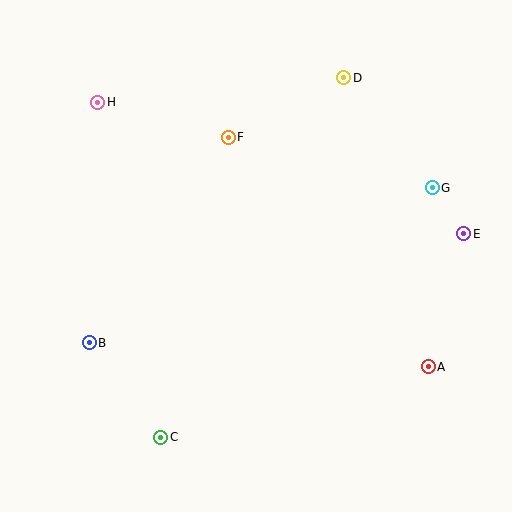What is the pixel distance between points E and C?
The distance between E and C is 365 pixels.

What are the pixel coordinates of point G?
Point G is at (432, 188).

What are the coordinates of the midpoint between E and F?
The midpoint between E and F is at (346, 185).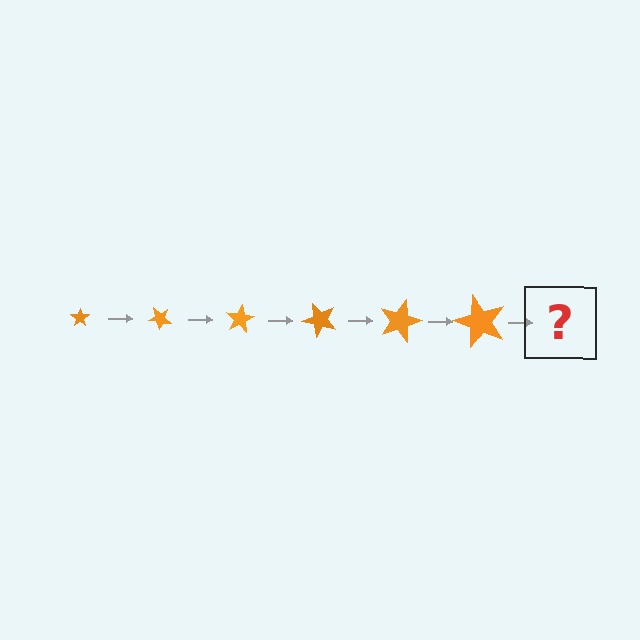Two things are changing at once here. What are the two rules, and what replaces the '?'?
The two rules are that the star grows larger each step and it rotates 40 degrees each step. The '?' should be a star, larger than the previous one and rotated 240 degrees from the start.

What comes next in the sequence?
The next element should be a star, larger than the previous one and rotated 240 degrees from the start.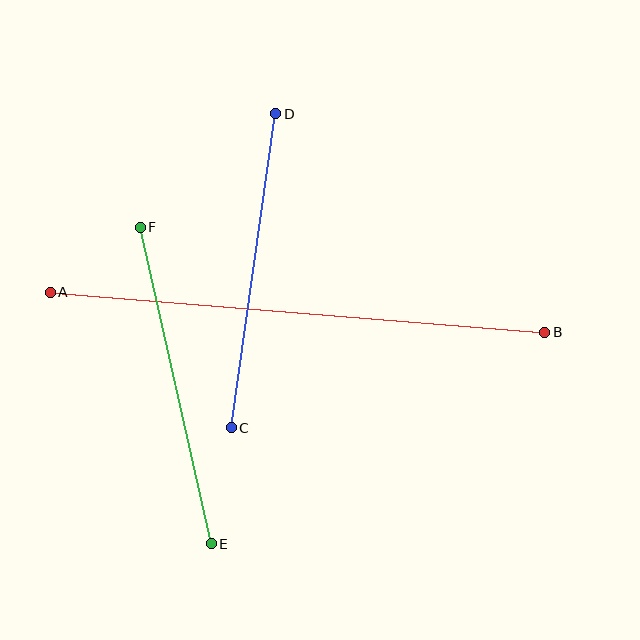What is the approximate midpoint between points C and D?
The midpoint is at approximately (254, 271) pixels.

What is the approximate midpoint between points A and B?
The midpoint is at approximately (298, 312) pixels.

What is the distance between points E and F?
The distance is approximately 324 pixels.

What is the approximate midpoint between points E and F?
The midpoint is at approximately (176, 385) pixels.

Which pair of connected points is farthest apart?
Points A and B are farthest apart.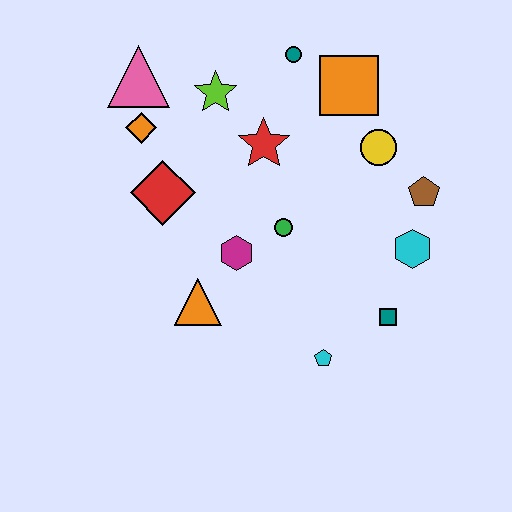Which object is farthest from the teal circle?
The cyan pentagon is farthest from the teal circle.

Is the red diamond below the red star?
Yes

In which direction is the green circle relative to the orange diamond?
The green circle is to the right of the orange diamond.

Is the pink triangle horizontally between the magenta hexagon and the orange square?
No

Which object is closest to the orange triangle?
The magenta hexagon is closest to the orange triangle.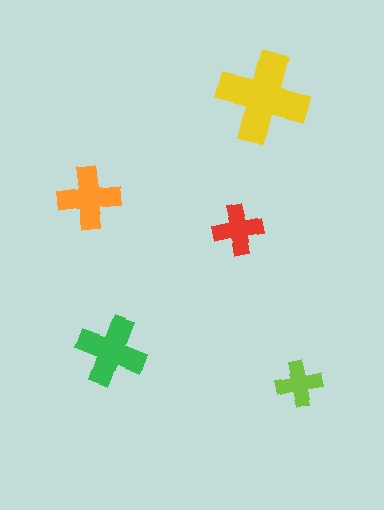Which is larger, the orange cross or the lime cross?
The orange one.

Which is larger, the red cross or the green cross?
The green one.